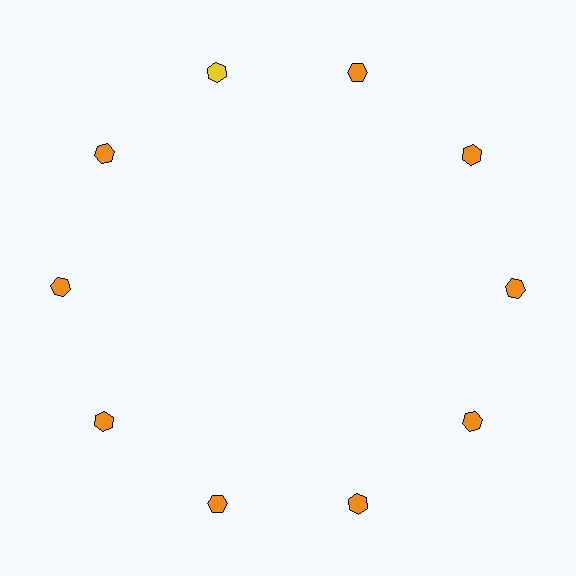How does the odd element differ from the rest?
It has a different color: yellow instead of orange.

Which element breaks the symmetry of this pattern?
The yellow hexagon at roughly the 11 o'clock position breaks the symmetry. All other shapes are orange hexagons.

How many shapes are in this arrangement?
There are 10 shapes arranged in a ring pattern.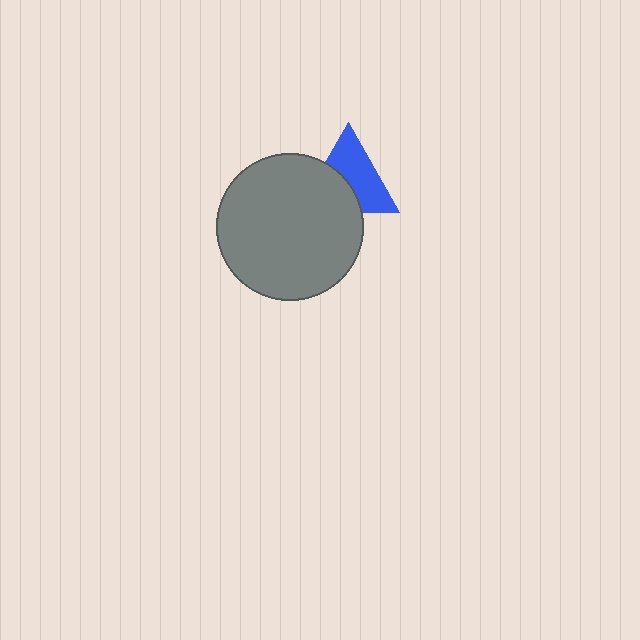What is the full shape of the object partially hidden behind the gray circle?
The partially hidden object is a blue triangle.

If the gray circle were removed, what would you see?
You would see the complete blue triangle.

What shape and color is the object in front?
The object in front is a gray circle.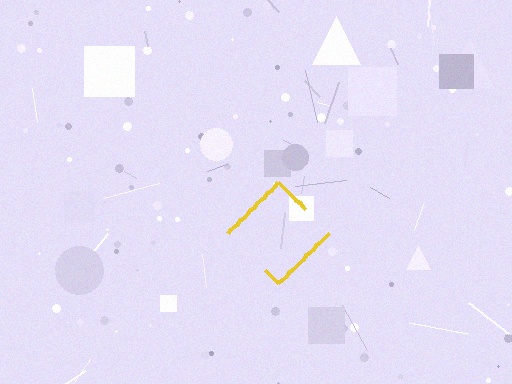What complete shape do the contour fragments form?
The contour fragments form a diamond.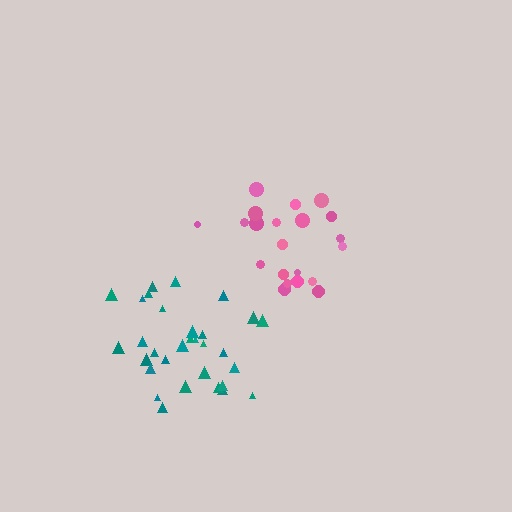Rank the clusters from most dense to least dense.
teal, pink.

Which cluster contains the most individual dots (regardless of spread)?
Teal (31).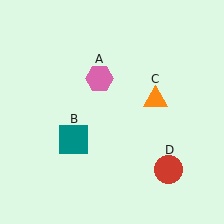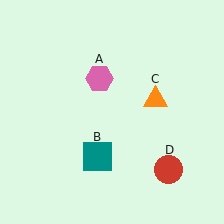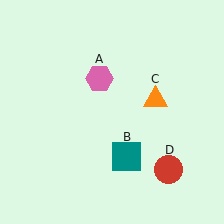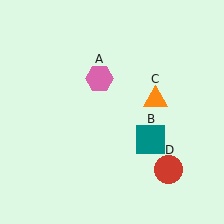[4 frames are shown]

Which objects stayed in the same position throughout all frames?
Pink hexagon (object A) and orange triangle (object C) and red circle (object D) remained stationary.